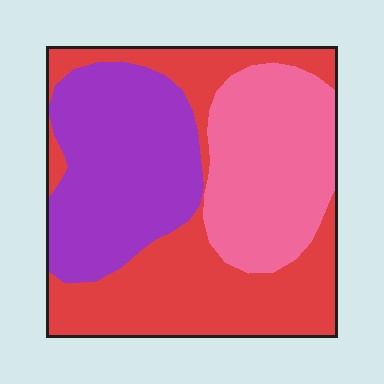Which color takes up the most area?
Red, at roughly 40%.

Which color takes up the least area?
Pink, at roughly 25%.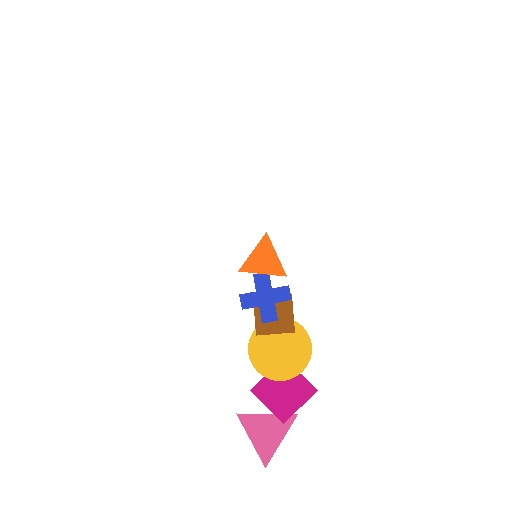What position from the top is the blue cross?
The blue cross is 2nd from the top.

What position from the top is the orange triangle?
The orange triangle is 1st from the top.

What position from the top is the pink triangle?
The pink triangle is 6th from the top.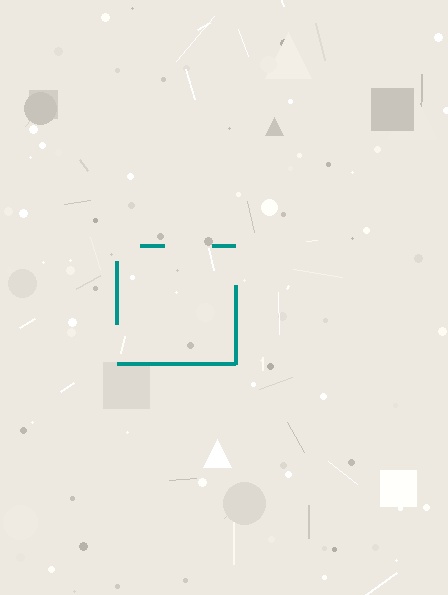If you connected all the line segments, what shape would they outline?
They would outline a square.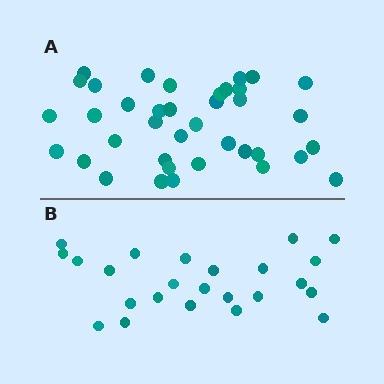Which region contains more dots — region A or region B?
Region A (the top region) has more dots.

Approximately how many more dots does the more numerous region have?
Region A has approximately 15 more dots than region B.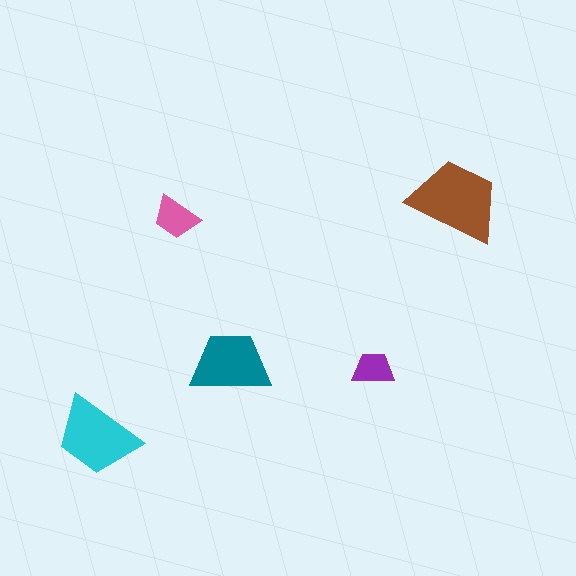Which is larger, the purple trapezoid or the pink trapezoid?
The pink one.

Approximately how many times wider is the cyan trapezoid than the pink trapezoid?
About 2 times wider.